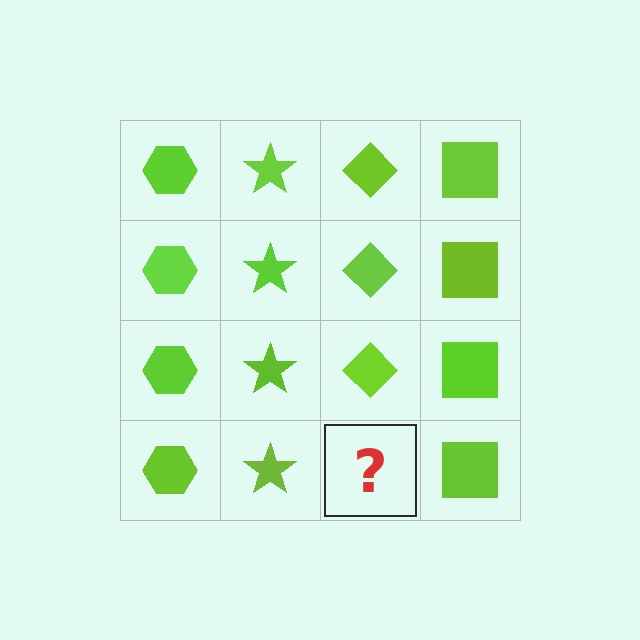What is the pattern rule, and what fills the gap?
The rule is that each column has a consistent shape. The gap should be filled with a lime diamond.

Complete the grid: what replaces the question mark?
The question mark should be replaced with a lime diamond.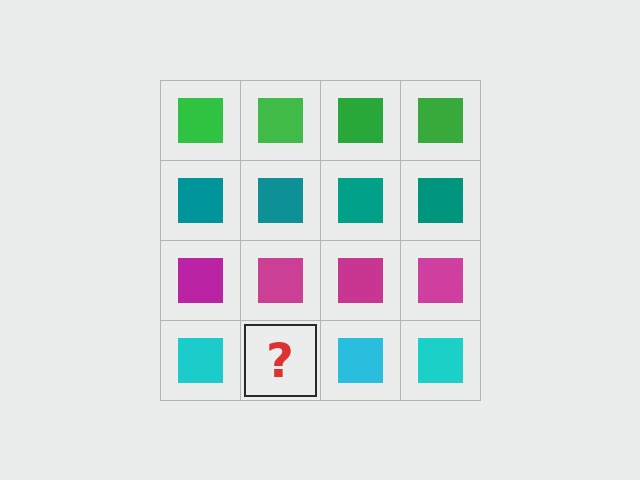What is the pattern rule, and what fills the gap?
The rule is that each row has a consistent color. The gap should be filled with a cyan square.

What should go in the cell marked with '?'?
The missing cell should contain a cyan square.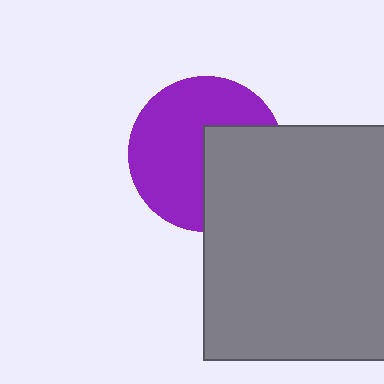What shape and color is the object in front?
The object in front is a gray rectangle.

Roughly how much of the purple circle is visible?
About half of it is visible (roughly 62%).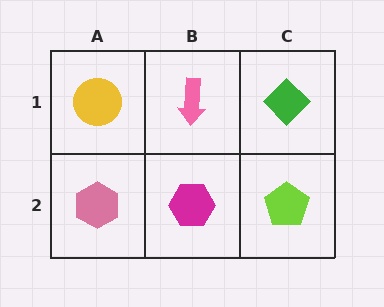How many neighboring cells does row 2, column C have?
2.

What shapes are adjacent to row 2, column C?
A green diamond (row 1, column C), a magenta hexagon (row 2, column B).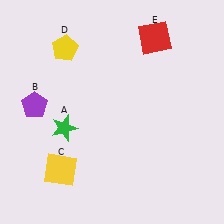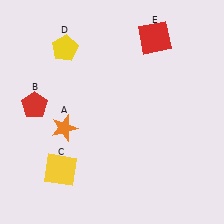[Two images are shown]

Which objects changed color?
A changed from green to orange. B changed from purple to red.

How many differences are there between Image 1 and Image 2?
There are 2 differences between the two images.